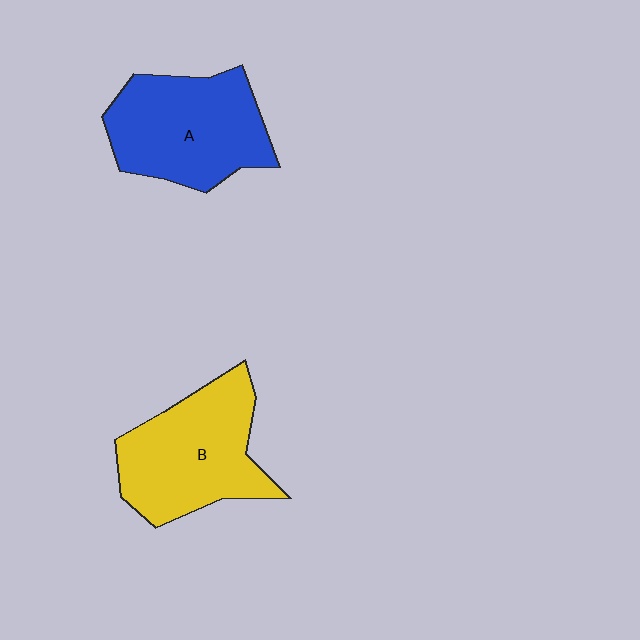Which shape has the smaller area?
Shape A (blue).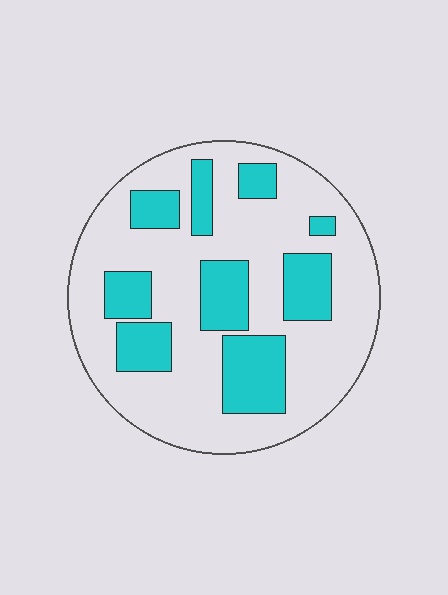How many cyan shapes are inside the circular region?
9.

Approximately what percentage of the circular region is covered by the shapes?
Approximately 30%.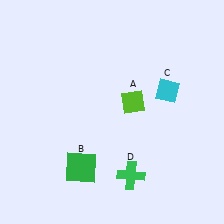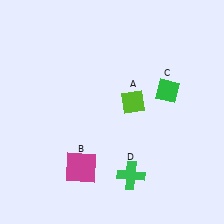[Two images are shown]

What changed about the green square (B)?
In Image 1, B is green. In Image 2, it changed to magenta.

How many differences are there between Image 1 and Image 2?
There are 2 differences between the two images.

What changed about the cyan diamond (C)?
In Image 1, C is cyan. In Image 2, it changed to green.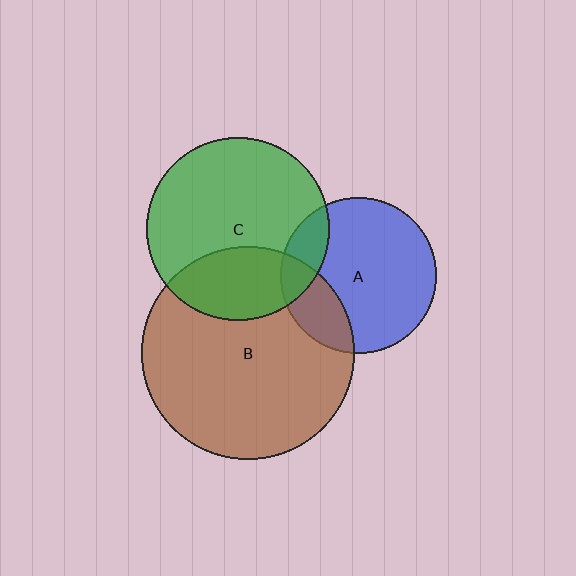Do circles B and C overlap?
Yes.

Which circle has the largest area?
Circle B (brown).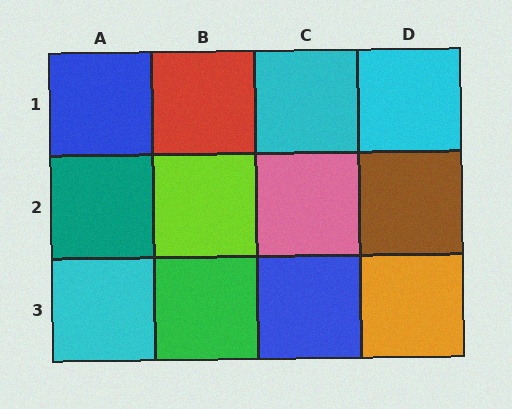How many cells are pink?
1 cell is pink.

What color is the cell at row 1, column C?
Cyan.